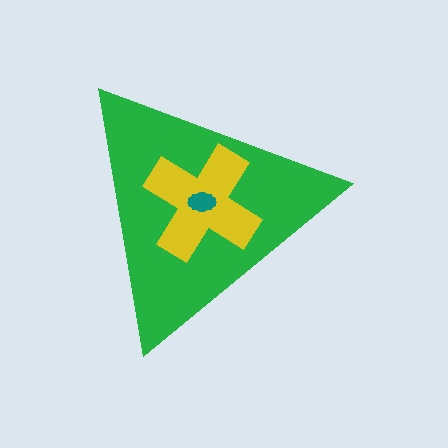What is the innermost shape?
The teal ellipse.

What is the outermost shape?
The green triangle.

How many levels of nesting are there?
3.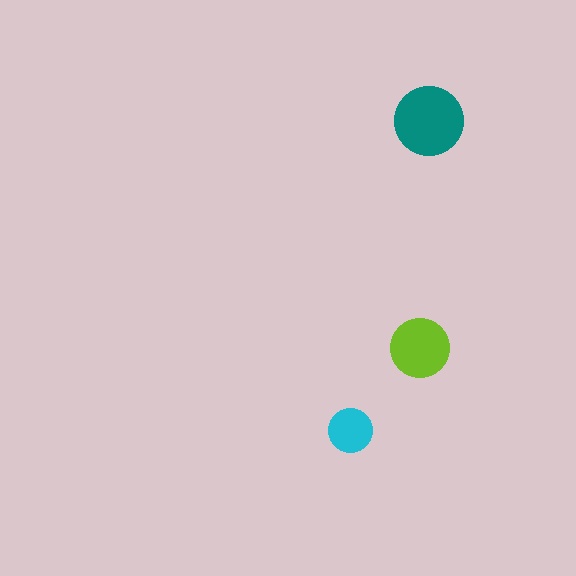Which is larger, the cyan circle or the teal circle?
The teal one.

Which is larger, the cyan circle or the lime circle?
The lime one.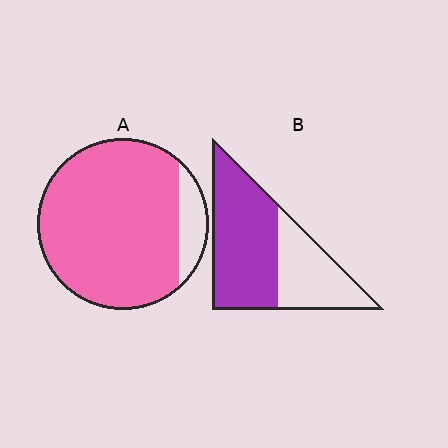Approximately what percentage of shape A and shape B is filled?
A is approximately 90% and B is approximately 60%.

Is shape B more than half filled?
Yes.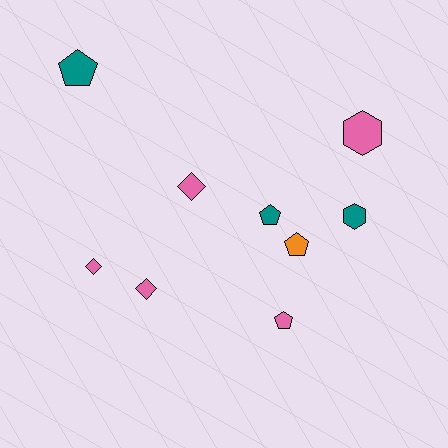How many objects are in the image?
There are 9 objects.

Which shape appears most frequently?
Pentagon, with 4 objects.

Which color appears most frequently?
Pink, with 5 objects.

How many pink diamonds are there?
There are 3 pink diamonds.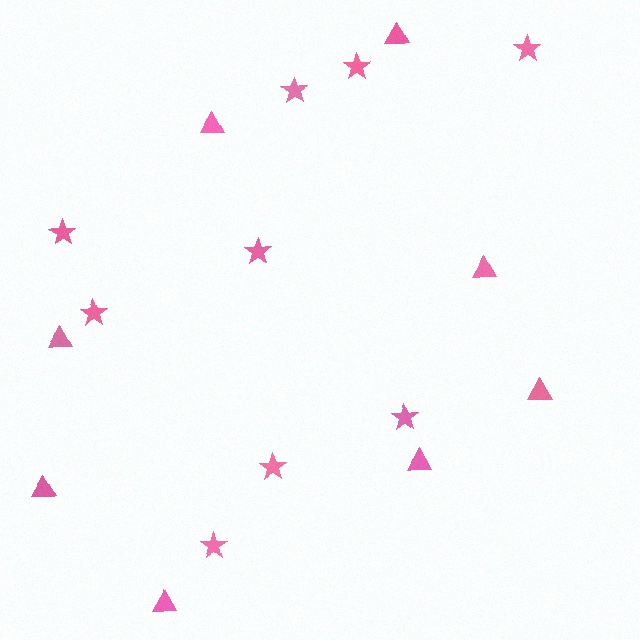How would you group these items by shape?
There are 2 groups: one group of stars (9) and one group of triangles (8).